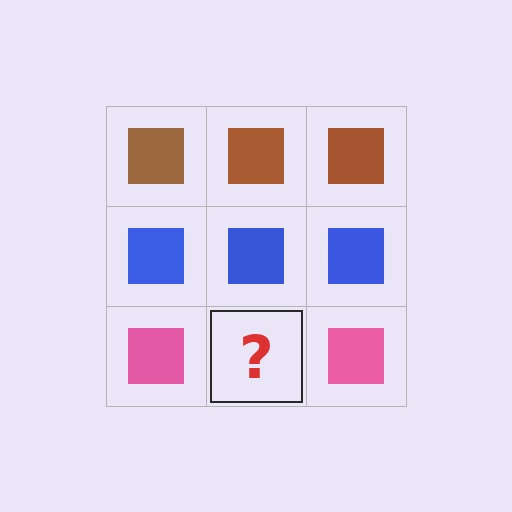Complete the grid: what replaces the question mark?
The question mark should be replaced with a pink square.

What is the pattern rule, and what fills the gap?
The rule is that each row has a consistent color. The gap should be filled with a pink square.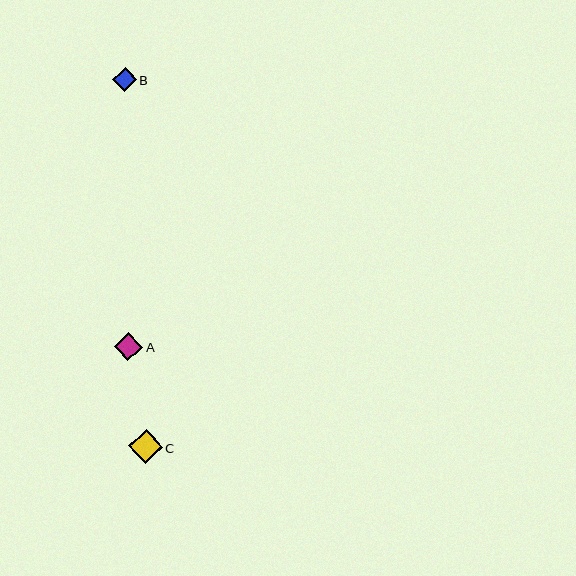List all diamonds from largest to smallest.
From largest to smallest: C, A, B.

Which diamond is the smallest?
Diamond B is the smallest with a size of approximately 23 pixels.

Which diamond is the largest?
Diamond C is the largest with a size of approximately 34 pixels.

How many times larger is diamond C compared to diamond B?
Diamond C is approximately 1.5 times the size of diamond B.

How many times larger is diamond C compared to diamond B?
Diamond C is approximately 1.5 times the size of diamond B.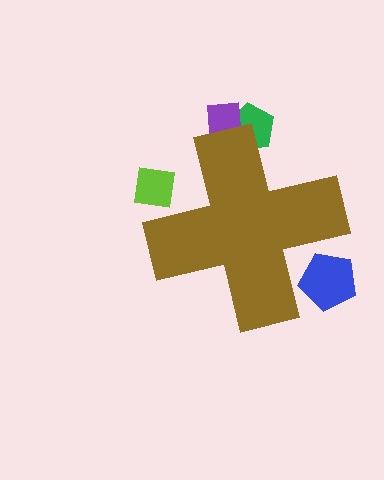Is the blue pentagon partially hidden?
Yes, the blue pentagon is partially hidden behind the brown cross.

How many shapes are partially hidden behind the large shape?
4 shapes are partially hidden.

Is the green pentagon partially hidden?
Yes, the green pentagon is partially hidden behind the brown cross.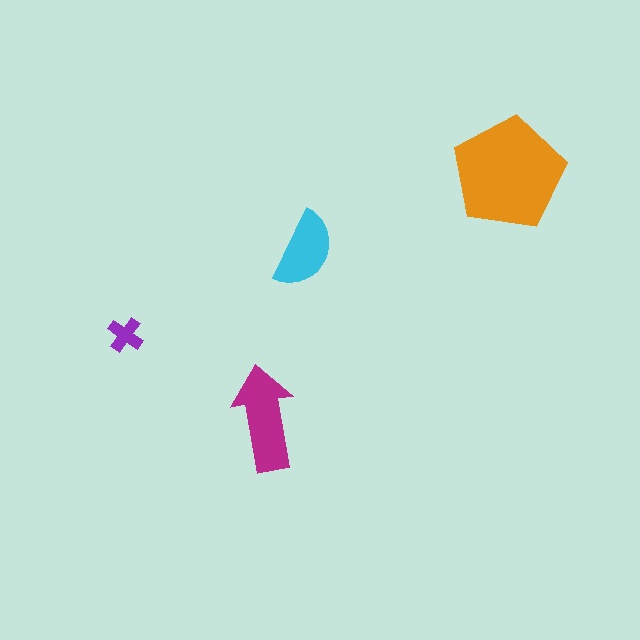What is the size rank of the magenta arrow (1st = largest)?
2nd.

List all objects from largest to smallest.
The orange pentagon, the magenta arrow, the cyan semicircle, the purple cross.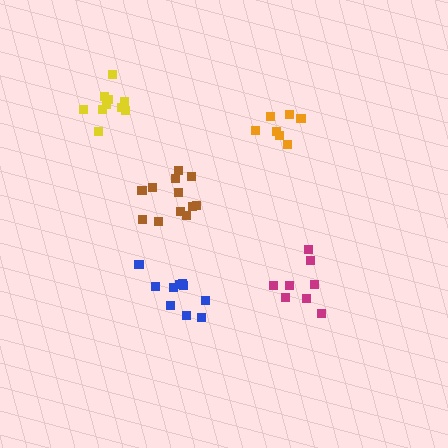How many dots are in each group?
Group 1: 7 dots, Group 2: 12 dots, Group 3: 10 dots, Group 4: 10 dots, Group 5: 8 dots (47 total).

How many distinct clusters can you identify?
There are 5 distinct clusters.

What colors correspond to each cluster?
The clusters are colored: orange, brown, yellow, blue, magenta.